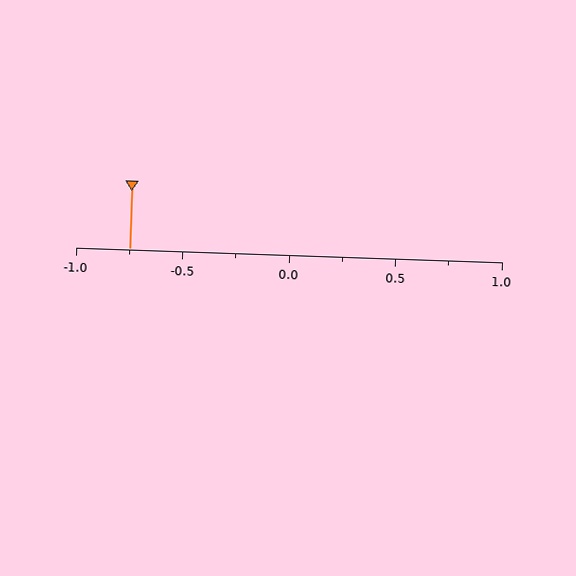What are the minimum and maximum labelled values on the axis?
The axis runs from -1.0 to 1.0.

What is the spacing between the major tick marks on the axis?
The major ticks are spaced 0.5 apart.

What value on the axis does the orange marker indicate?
The marker indicates approximately -0.75.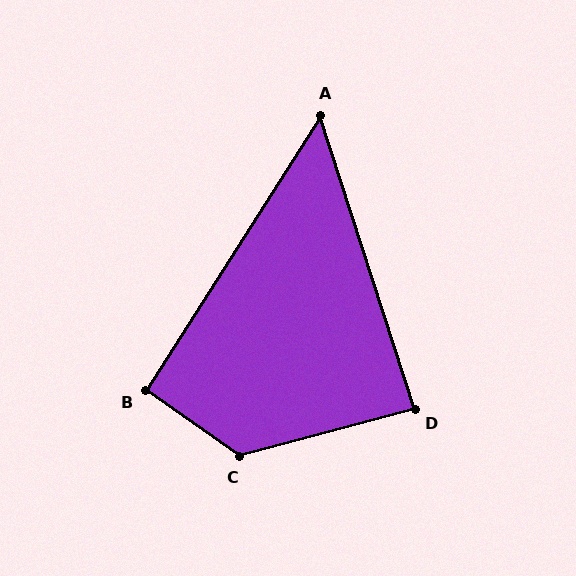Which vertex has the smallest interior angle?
A, at approximately 50 degrees.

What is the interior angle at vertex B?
Approximately 93 degrees (approximately right).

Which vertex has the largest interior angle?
C, at approximately 130 degrees.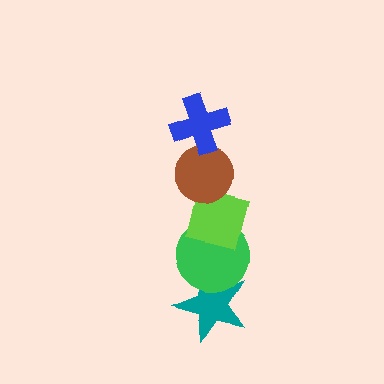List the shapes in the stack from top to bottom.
From top to bottom: the blue cross, the brown circle, the lime square, the green circle, the teal star.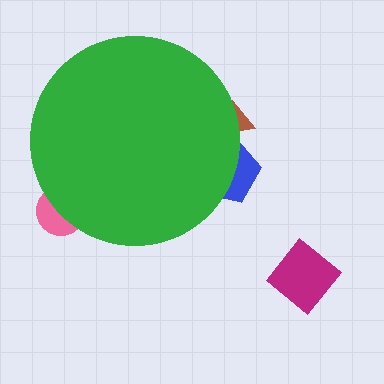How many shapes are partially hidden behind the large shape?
3 shapes are partially hidden.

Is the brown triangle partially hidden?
Yes, the brown triangle is partially hidden behind the green circle.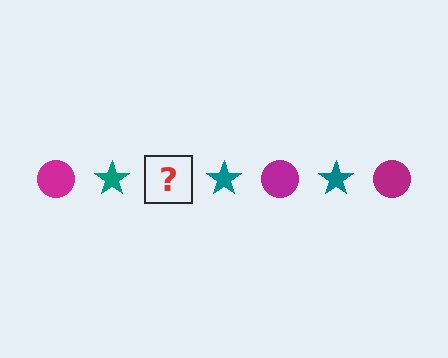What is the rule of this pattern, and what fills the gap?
The rule is that the pattern alternates between magenta circle and teal star. The gap should be filled with a magenta circle.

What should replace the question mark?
The question mark should be replaced with a magenta circle.